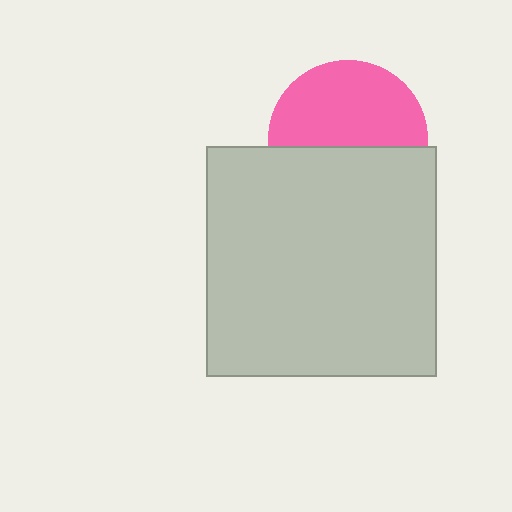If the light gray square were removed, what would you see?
You would see the complete pink circle.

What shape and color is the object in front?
The object in front is a light gray square.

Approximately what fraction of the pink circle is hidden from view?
Roughly 45% of the pink circle is hidden behind the light gray square.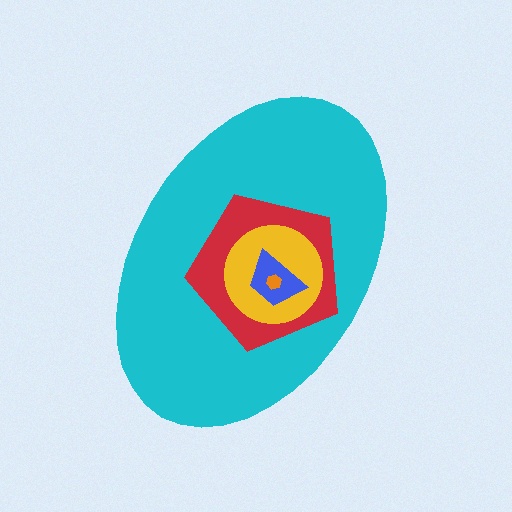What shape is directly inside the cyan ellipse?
The red pentagon.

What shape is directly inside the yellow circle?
The blue trapezoid.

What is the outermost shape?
The cyan ellipse.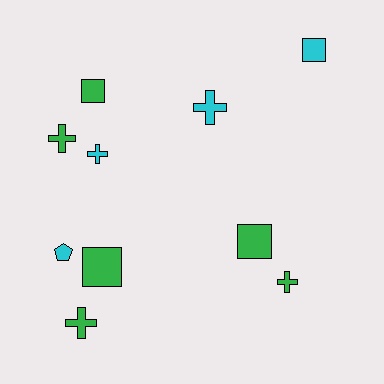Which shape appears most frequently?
Cross, with 5 objects.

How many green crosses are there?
There are 3 green crosses.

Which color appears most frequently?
Green, with 6 objects.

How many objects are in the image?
There are 10 objects.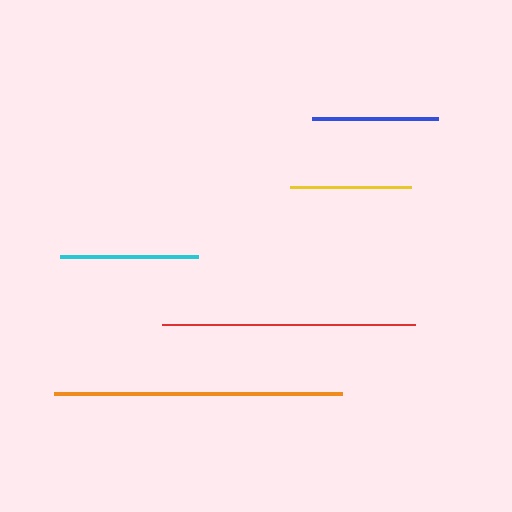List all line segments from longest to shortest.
From longest to shortest: orange, red, cyan, blue, yellow.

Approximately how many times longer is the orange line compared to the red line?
The orange line is approximately 1.1 times the length of the red line.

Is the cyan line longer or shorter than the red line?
The red line is longer than the cyan line.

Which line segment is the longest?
The orange line is the longest at approximately 288 pixels.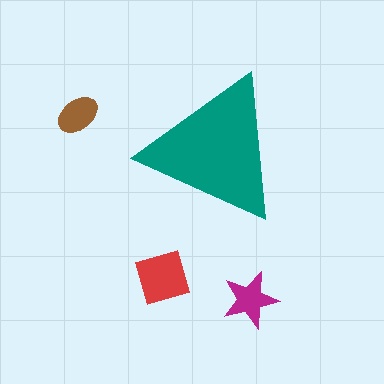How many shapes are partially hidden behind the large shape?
0 shapes are partially hidden.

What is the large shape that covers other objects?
A teal triangle.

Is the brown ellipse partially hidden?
No, the brown ellipse is fully visible.